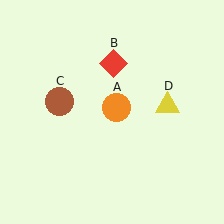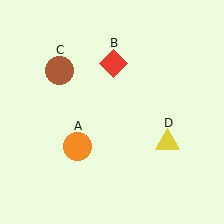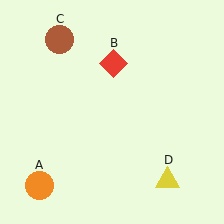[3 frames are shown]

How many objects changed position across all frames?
3 objects changed position: orange circle (object A), brown circle (object C), yellow triangle (object D).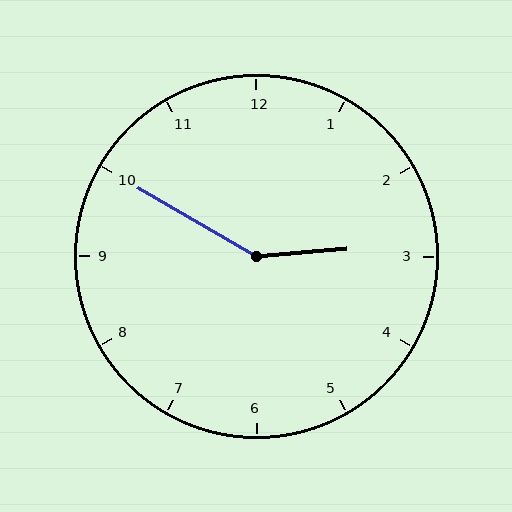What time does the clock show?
2:50.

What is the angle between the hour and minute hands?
Approximately 145 degrees.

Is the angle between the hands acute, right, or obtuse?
It is obtuse.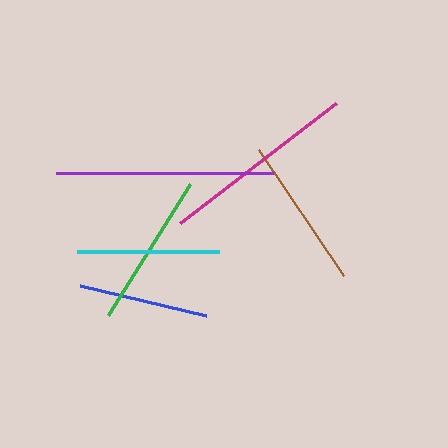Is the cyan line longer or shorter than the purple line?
The purple line is longer than the cyan line.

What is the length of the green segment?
The green segment is approximately 155 pixels long.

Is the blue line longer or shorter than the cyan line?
The cyan line is longer than the blue line.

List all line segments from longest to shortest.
From longest to shortest: purple, magenta, green, brown, cyan, blue.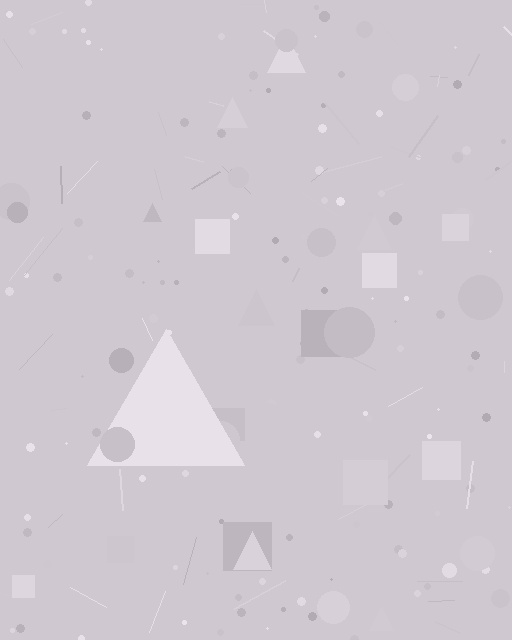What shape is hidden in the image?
A triangle is hidden in the image.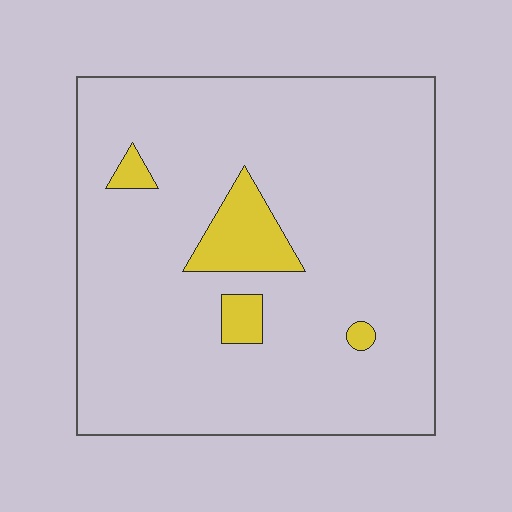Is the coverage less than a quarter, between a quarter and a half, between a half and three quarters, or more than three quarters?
Less than a quarter.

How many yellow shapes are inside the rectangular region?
4.